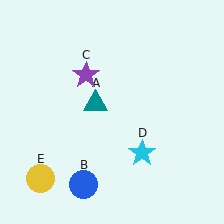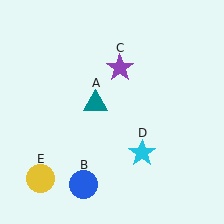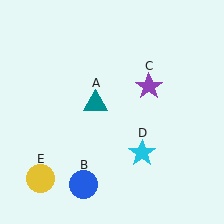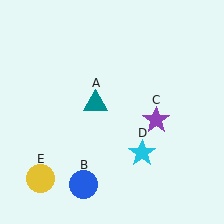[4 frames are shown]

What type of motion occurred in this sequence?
The purple star (object C) rotated clockwise around the center of the scene.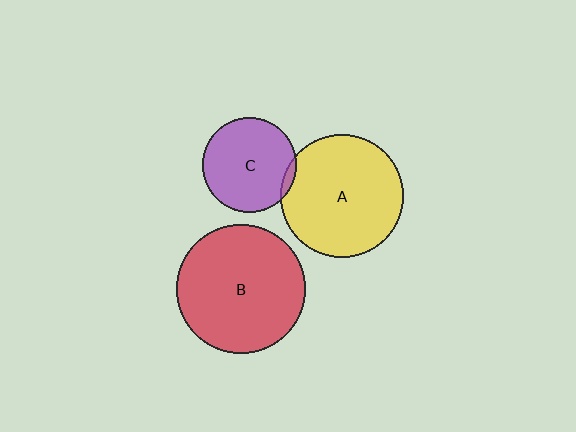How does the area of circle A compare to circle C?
Approximately 1.7 times.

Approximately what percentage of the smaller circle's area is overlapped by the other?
Approximately 5%.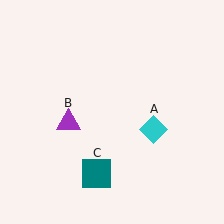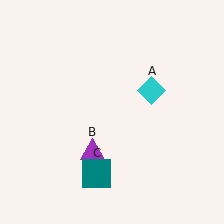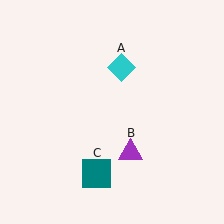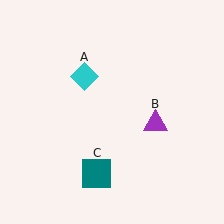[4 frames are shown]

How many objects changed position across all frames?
2 objects changed position: cyan diamond (object A), purple triangle (object B).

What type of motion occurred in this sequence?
The cyan diamond (object A), purple triangle (object B) rotated counterclockwise around the center of the scene.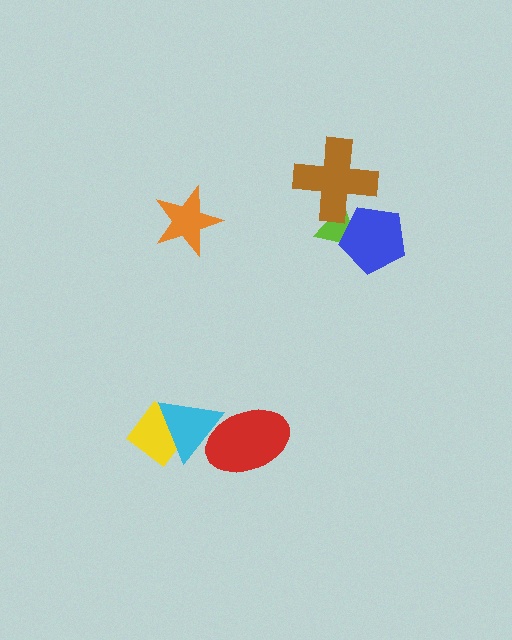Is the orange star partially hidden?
No, no other shape covers it.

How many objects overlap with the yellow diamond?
1 object overlaps with the yellow diamond.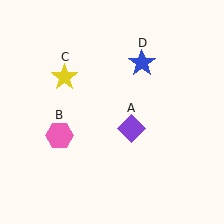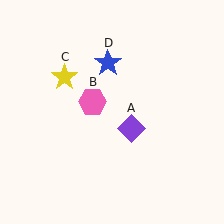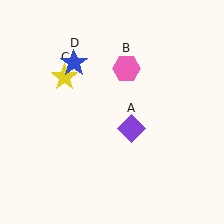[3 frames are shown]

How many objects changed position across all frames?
2 objects changed position: pink hexagon (object B), blue star (object D).